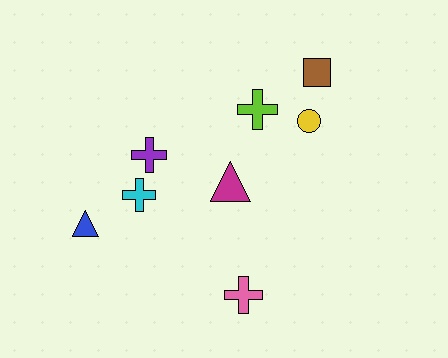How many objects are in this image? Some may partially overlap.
There are 8 objects.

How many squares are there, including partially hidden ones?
There is 1 square.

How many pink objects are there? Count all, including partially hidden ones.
There is 1 pink object.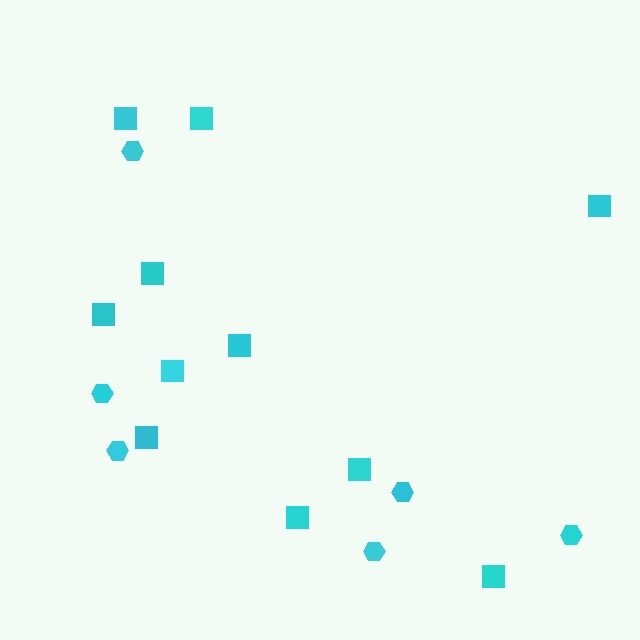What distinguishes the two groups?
There are 2 groups: one group of squares (11) and one group of hexagons (6).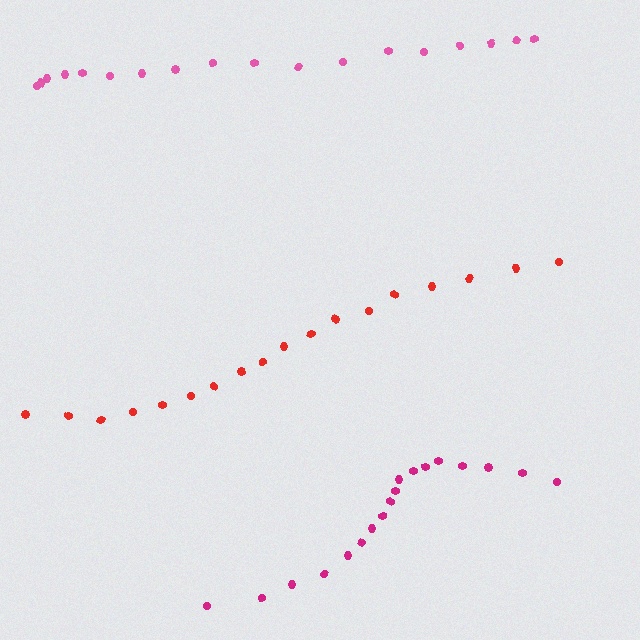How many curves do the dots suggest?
There are 3 distinct paths.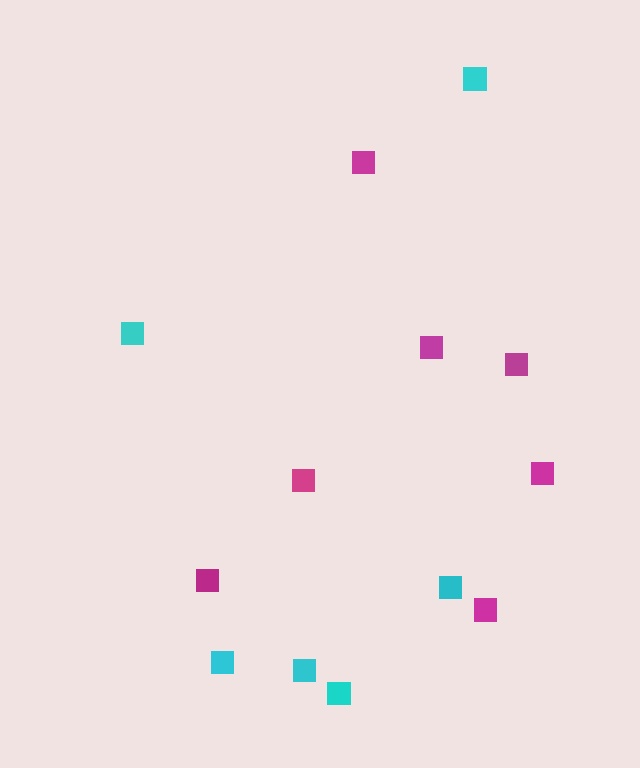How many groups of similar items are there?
There are 2 groups: one group of cyan squares (6) and one group of magenta squares (7).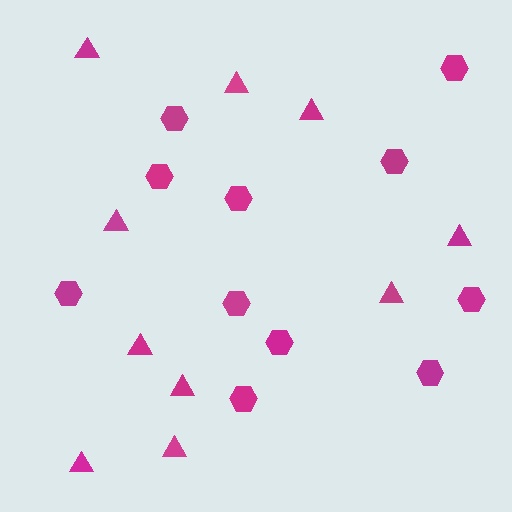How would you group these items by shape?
There are 2 groups: one group of hexagons (11) and one group of triangles (10).